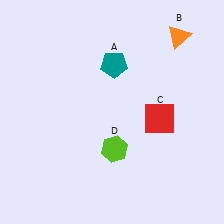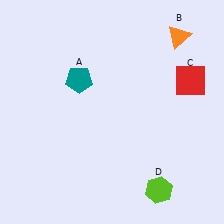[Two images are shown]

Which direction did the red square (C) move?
The red square (C) moved up.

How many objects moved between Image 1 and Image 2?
3 objects moved between the two images.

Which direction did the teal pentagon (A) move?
The teal pentagon (A) moved left.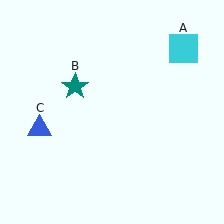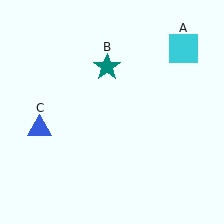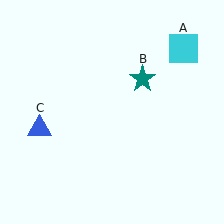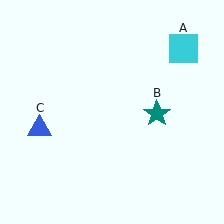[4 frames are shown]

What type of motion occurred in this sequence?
The teal star (object B) rotated clockwise around the center of the scene.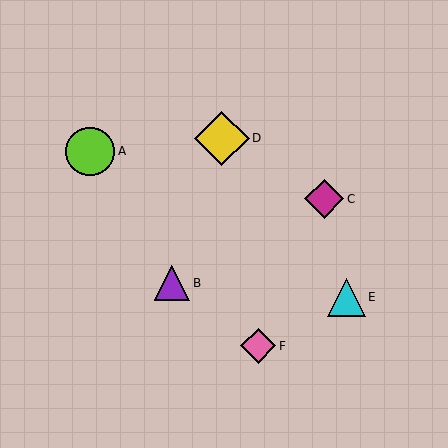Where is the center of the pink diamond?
The center of the pink diamond is at (258, 346).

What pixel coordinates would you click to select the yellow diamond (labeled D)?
Click at (222, 138) to select the yellow diamond D.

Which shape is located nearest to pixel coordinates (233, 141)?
The yellow diamond (labeled D) at (222, 138) is nearest to that location.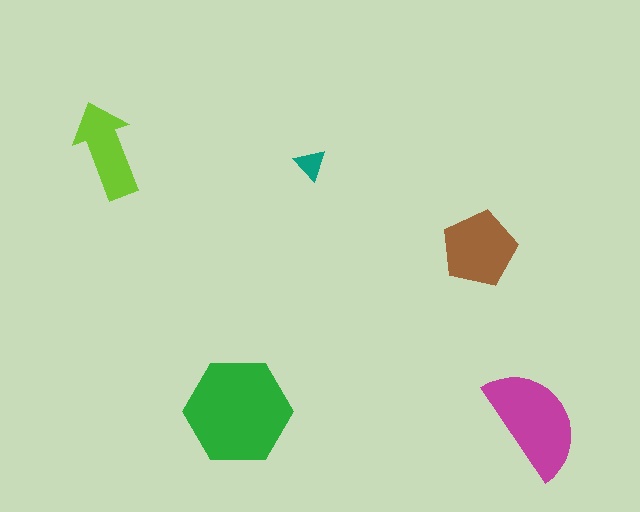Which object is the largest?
The green hexagon.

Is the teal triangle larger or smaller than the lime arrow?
Smaller.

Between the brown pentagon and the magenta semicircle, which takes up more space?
The magenta semicircle.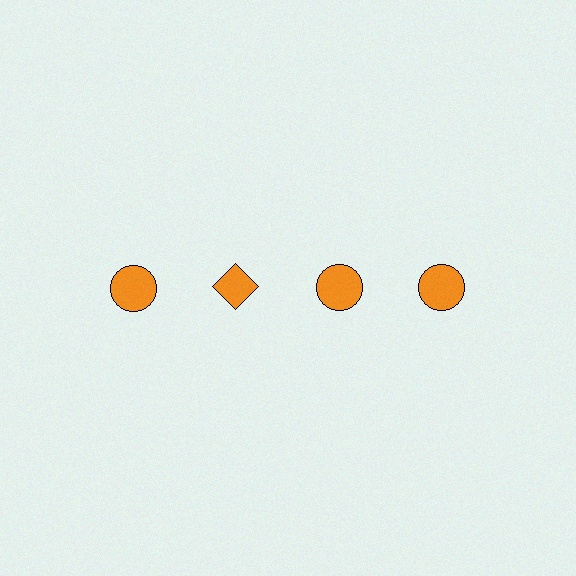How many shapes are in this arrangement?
There are 4 shapes arranged in a grid pattern.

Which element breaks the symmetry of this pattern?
The orange diamond in the top row, second from left column breaks the symmetry. All other shapes are orange circles.